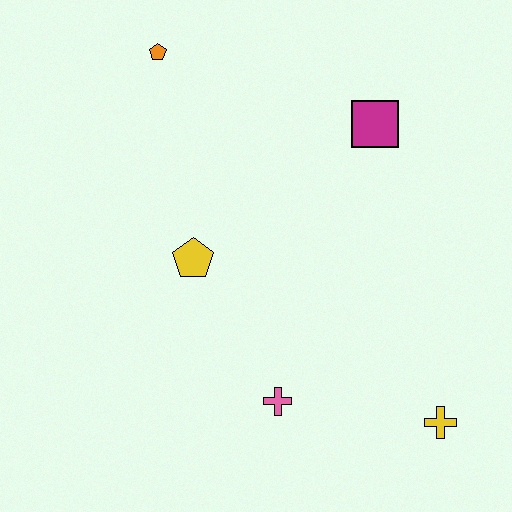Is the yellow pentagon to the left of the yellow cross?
Yes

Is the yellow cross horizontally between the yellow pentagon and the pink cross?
No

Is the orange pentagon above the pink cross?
Yes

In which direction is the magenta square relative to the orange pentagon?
The magenta square is to the right of the orange pentagon.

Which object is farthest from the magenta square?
The yellow cross is farthest from the magenta square.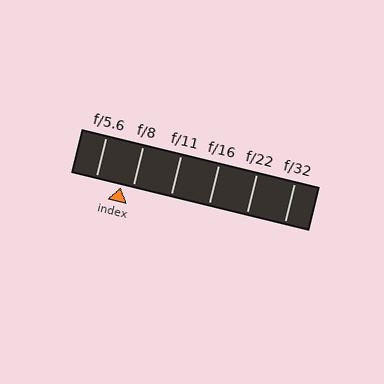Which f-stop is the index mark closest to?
The index mark is closest to f/8.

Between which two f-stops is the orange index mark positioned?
The index mark is between f/5.6 and f/8.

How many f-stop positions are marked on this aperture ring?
There are 6 f-stop positions marked.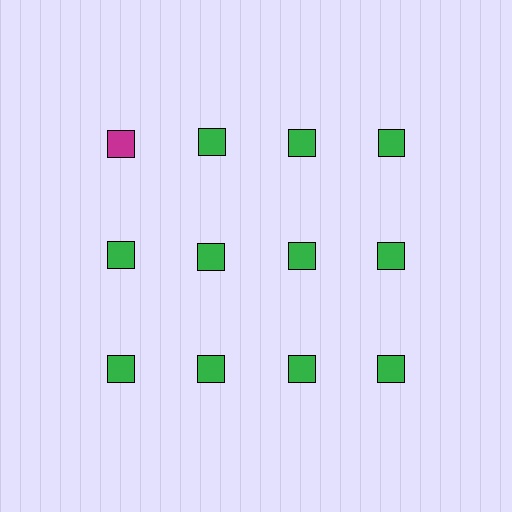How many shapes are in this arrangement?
There are 12 shapes arranged in a grid pattern.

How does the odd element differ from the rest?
It has a different color: magenta instead of green.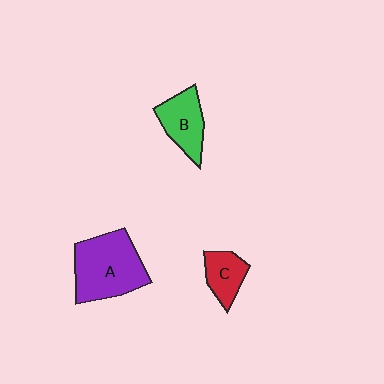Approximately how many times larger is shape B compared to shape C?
Approximately 1.3 times.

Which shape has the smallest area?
Shape C (red).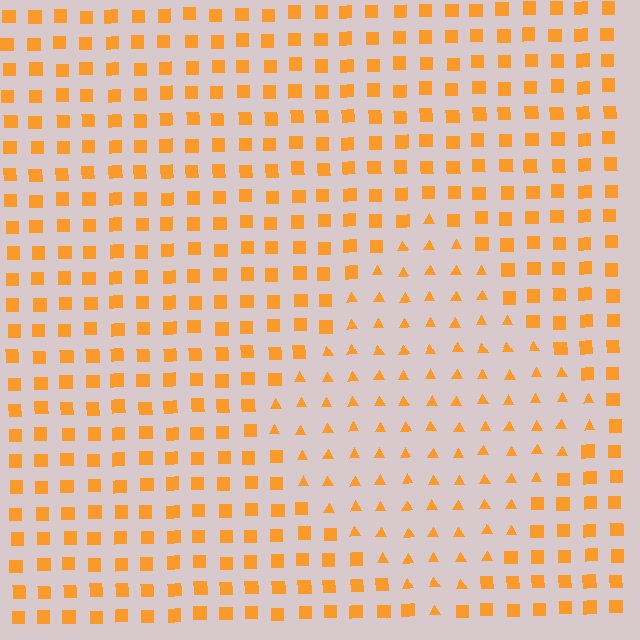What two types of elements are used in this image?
The image uses triangles inside the diamond region and squares outside it.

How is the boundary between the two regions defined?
The boundary is defined by a change in element shape: triangles inside vs. squares outside. All elements share the same color and spacing.